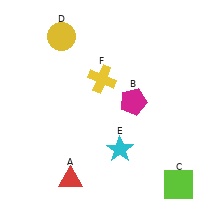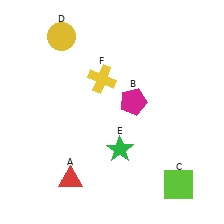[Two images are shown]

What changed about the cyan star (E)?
In Image 1, E is cyan. In Image 2, it changed to green.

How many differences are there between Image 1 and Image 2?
There is 1 difference between the two images.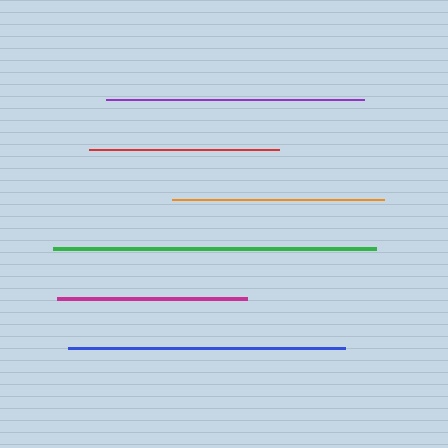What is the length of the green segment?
The green segment is approximately 323 pixels long.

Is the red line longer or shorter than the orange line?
The orange line is longer than the red line.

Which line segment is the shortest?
The red line is the shortest at approximately 190 pixels.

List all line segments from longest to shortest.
From longest to shortest: green, blue, purple, orange, magenta, red.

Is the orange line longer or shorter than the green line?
The green line is longer than the orange line.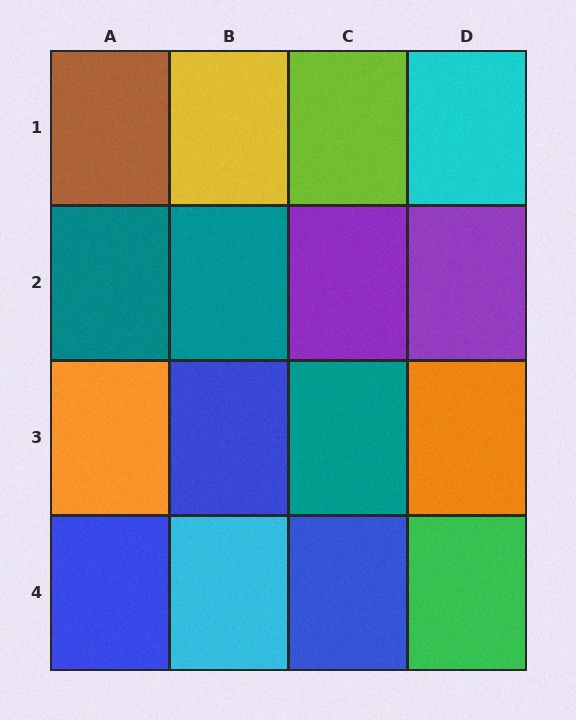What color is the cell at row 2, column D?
Purple.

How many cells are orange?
2 cells are orange.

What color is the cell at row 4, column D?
Green.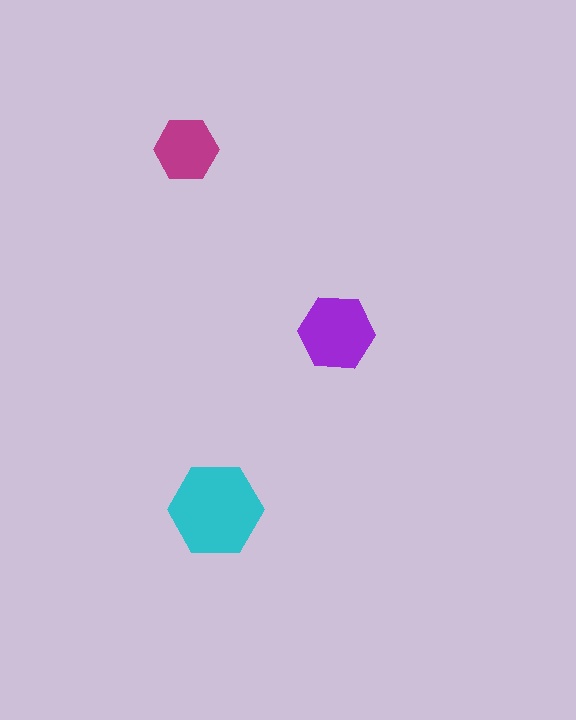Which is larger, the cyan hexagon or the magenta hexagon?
The cyan one.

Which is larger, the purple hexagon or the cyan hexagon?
The cyan one.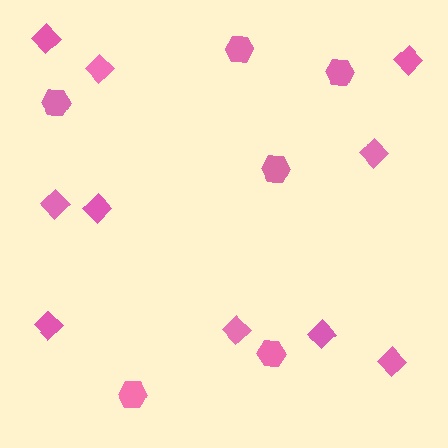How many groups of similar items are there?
There are 2 groups: one group of hexagons (6) and one group of diamonds (10).